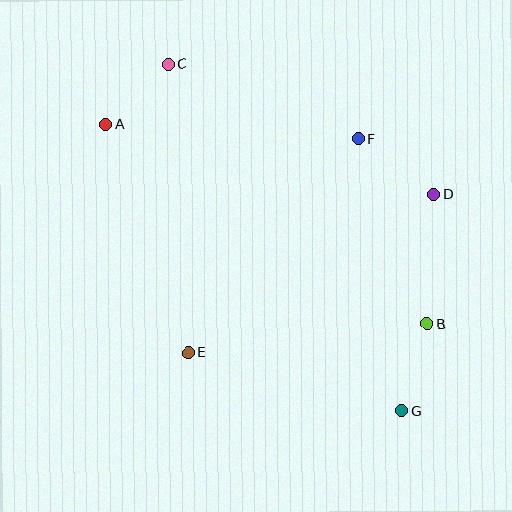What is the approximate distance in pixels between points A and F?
The distance between A and F is approximately 253 pixels.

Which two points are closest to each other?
Points A and C are closest to each other.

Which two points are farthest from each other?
Points C and G are farthest from each other.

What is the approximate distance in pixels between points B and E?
The distance between B and E is approximately 241 pixels.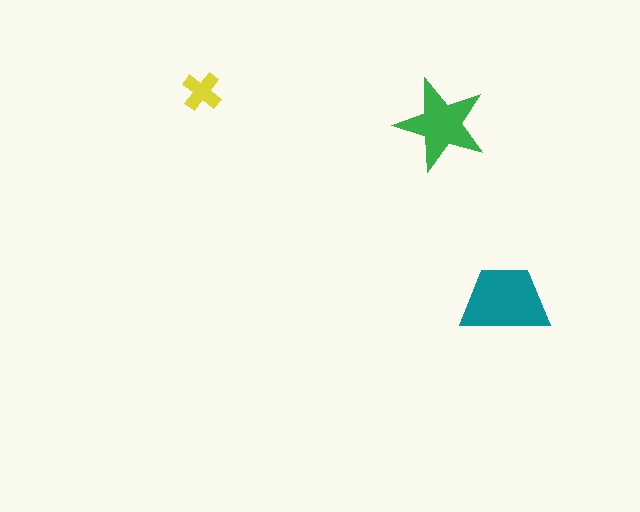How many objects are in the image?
There are 3 objects in the image.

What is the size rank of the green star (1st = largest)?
2nd.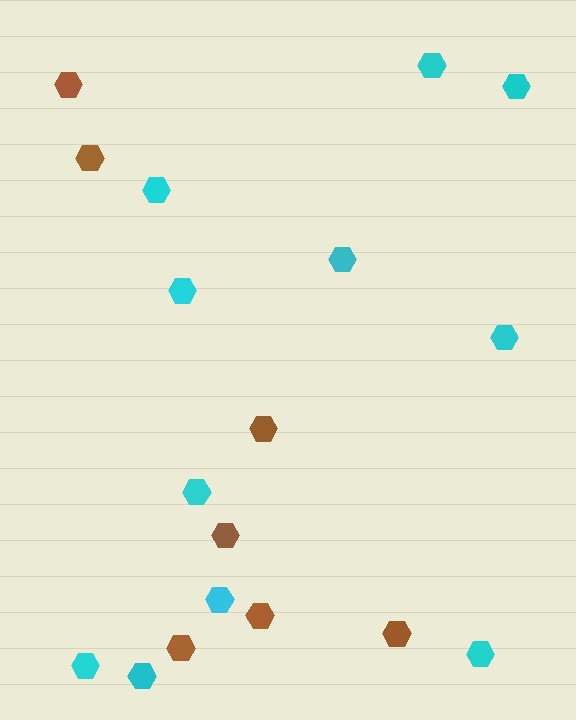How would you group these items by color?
There are 2 groups: one group of brown hexagons (7) and one group of cyan hexagons (11).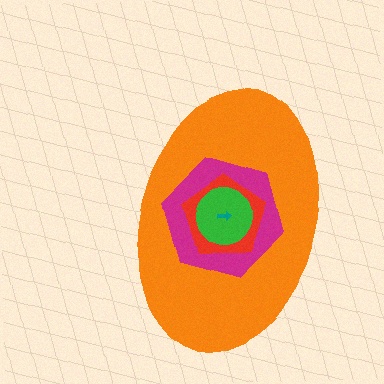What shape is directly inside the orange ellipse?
The magenta hexagon.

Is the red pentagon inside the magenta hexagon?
Yes.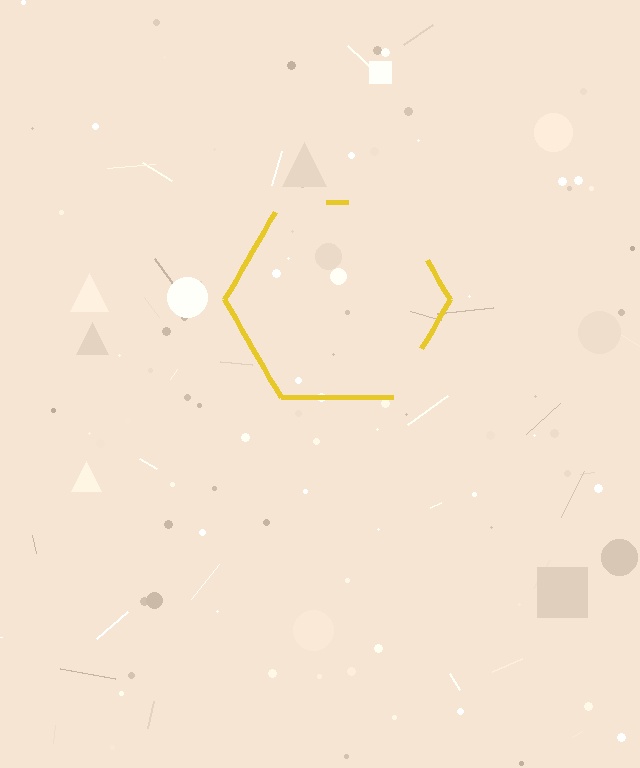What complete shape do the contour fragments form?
The contour fragments form a hexagon.